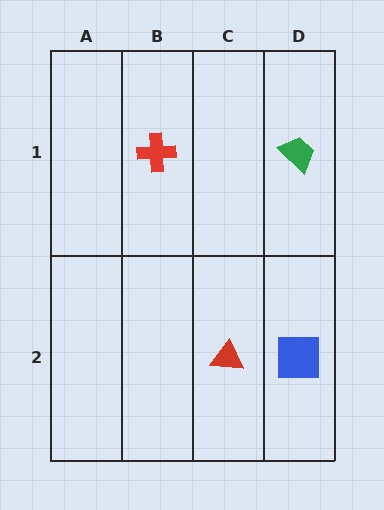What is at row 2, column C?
A red triangle.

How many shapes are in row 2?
2 shapes.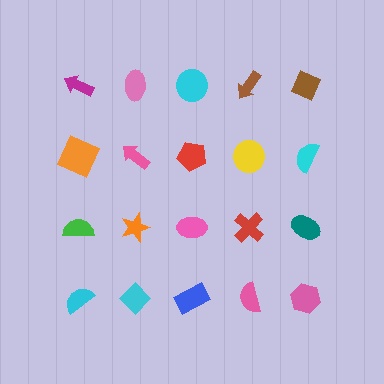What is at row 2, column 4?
A yellow circle.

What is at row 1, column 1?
A magenta arrow.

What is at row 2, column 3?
A red pentagon.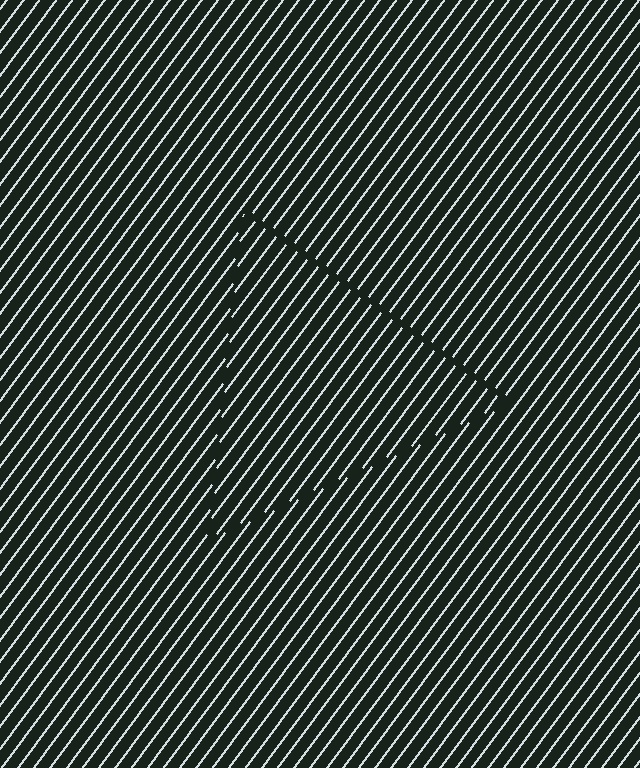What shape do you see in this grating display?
An illusory triangle. The interior of the shape contains the same grating, shifted by half a period — the contour is defined by the phase discontinuity where line-ends from the inner and outer gratings abut.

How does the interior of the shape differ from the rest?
The interior of the shape contains the same grating, shifted by half a period — the contour is defined by the phase discontinuity where line-ends from the inner and outer gratings abut.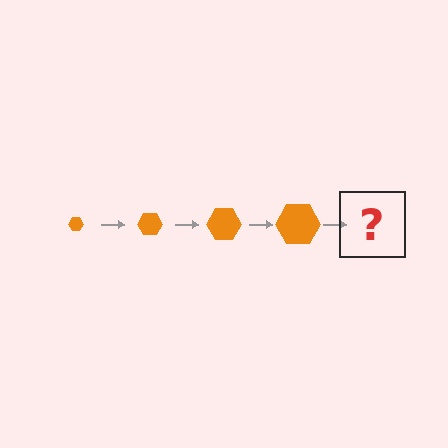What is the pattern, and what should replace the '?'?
The pattern is that the hexagon gets progressively larger each step. The '?' should be an orange hexagon, larger than the previous one.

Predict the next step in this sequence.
The next step is an orange hexagon, larger than the previous one.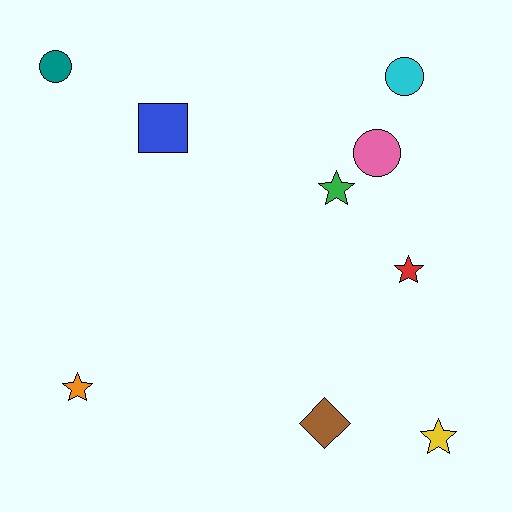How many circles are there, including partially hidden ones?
There are 3 circles.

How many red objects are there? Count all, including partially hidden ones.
There is 1 red object.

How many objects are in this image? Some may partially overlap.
There are 9 objects.